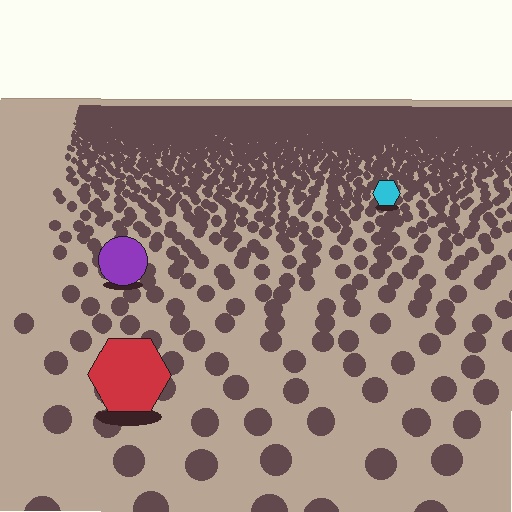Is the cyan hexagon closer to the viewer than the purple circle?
No. The purple circle is closer — you can tell from the texture gradient: the ground texture is coarser near it.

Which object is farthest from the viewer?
The cyan hexagon is farthest from the viewer. It appears smaller and the ground texture around it is denser.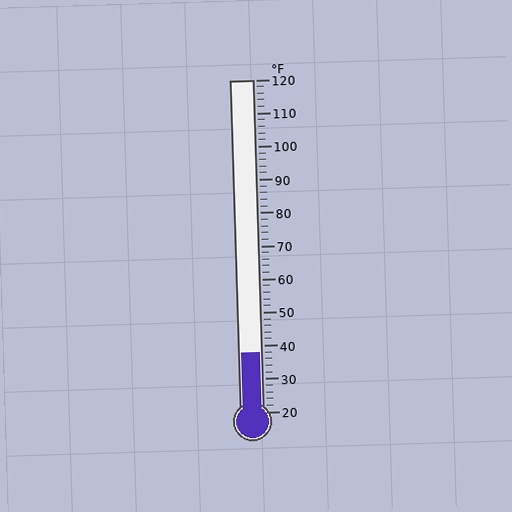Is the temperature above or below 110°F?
The temperature is below 110°F.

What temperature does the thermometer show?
The thermometer shows approximately 38°F.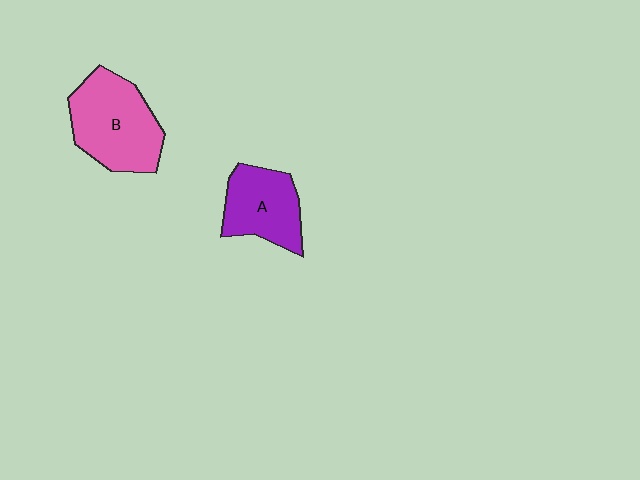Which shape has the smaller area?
Shape A (purple).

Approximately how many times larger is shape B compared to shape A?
Approximately 1.3 times.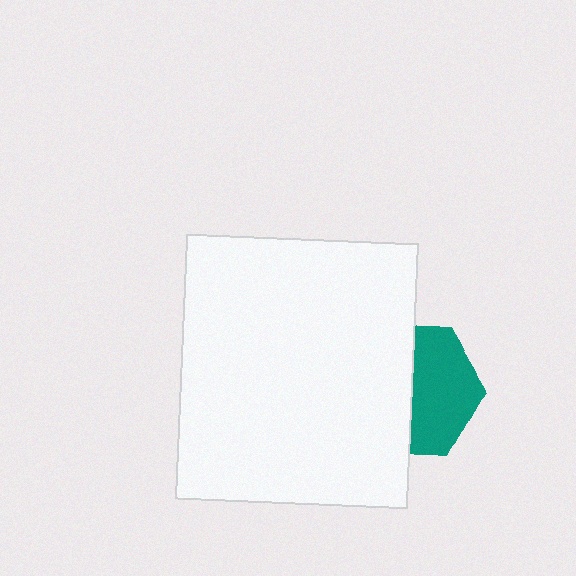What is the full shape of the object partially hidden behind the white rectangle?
The partially hidden object is a teal hexagon.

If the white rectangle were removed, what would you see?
You would see the complete teal hexagon.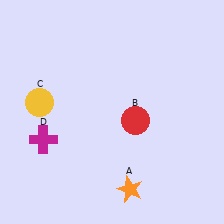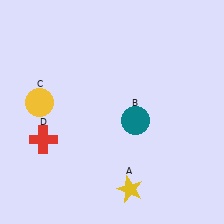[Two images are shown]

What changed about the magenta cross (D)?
In Image 1, D is magenta. In Image 2, it changed to red.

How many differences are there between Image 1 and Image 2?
There are 3 differences between the two images.